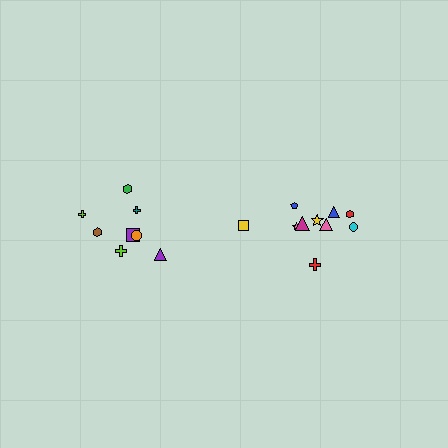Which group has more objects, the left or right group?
The right group.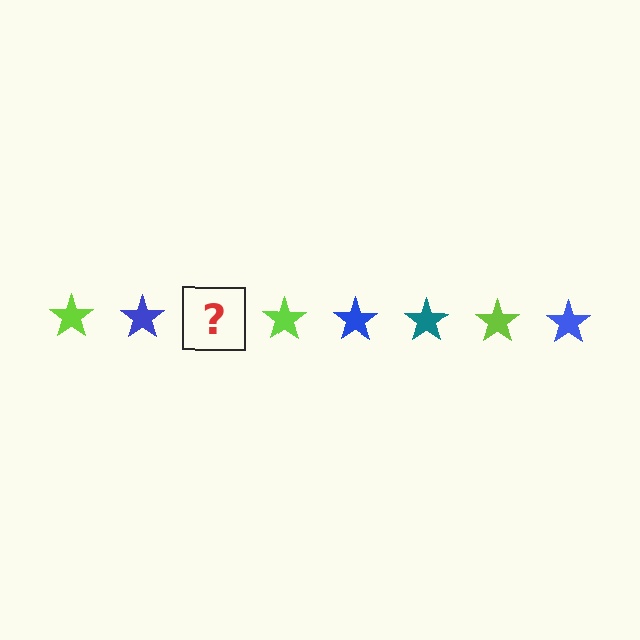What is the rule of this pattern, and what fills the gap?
The rule is that the pattern cycles through lime, blue, teal stars. The gap should be filled with a teal star.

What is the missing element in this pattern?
The missing element is a teal star.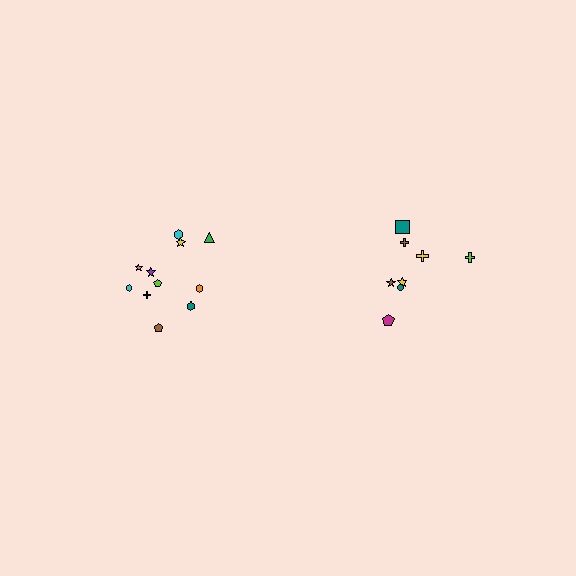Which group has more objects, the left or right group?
The left group.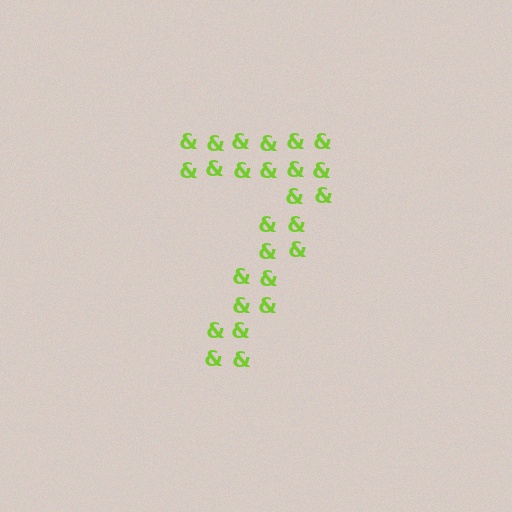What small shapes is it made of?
It is made of small ampersands.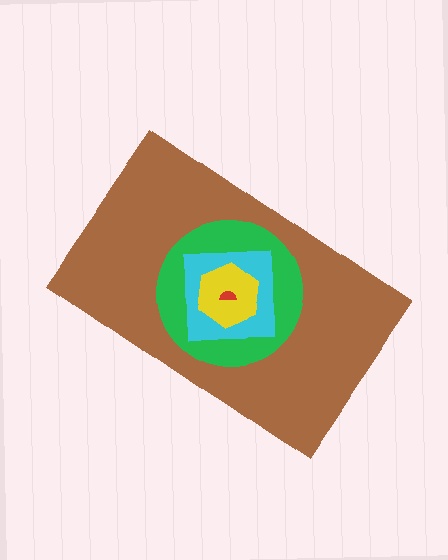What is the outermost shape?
The brown rectangle.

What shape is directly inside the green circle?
The cyan square.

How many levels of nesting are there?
5.